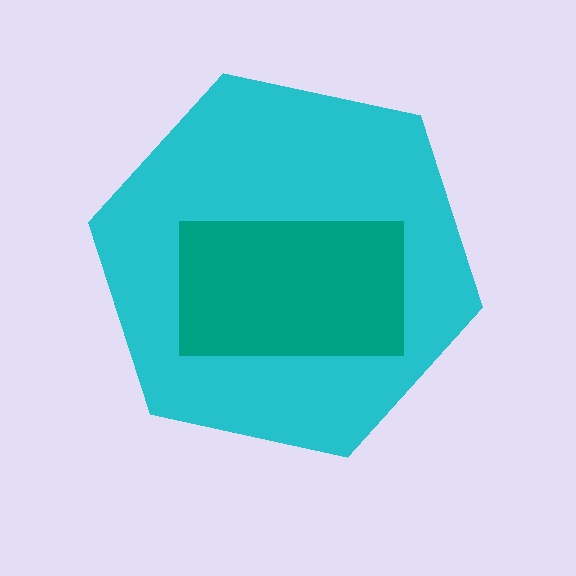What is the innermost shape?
The teal rectangle.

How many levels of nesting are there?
2.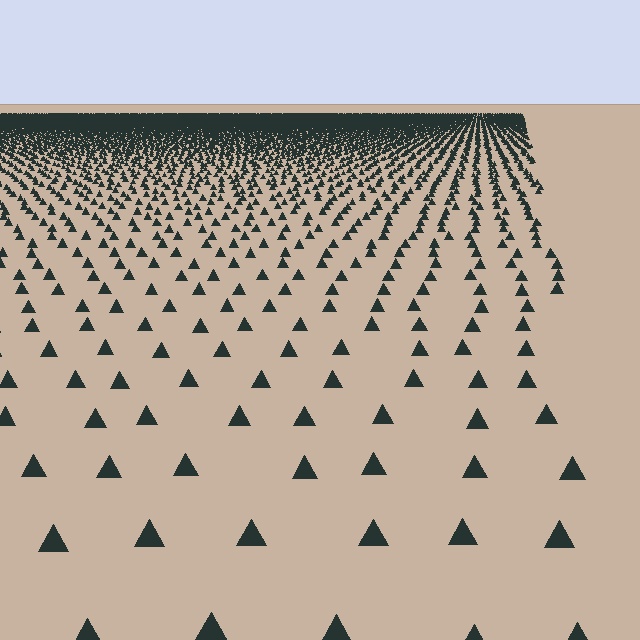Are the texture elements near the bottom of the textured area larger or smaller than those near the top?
Larger. Near the bottom, elements are closer to the viewer and appear at a bigger on-screen size.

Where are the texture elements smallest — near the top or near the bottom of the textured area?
Near the top.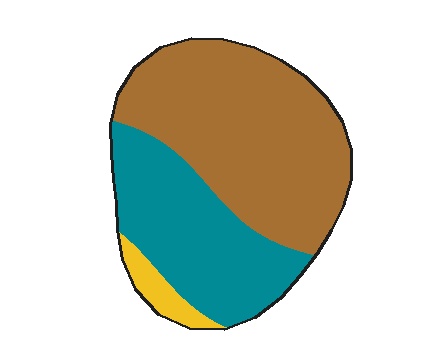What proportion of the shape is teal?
Teal covers 37% of the shape.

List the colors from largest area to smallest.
From largest to smallest: brown, teal, yellow.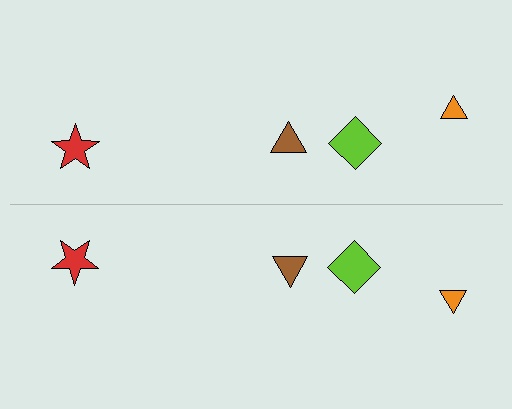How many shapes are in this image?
There are 8 shapes in this image.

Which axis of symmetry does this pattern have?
The pattern has a horizontal axis of symmetry running through the center of the image.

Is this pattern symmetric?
Yes, this pattern has bilateral (reflection) symmetry.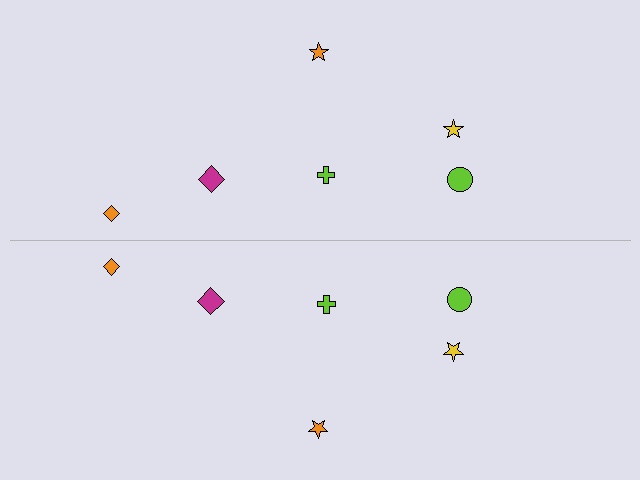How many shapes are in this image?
There are 12 shapes in this image.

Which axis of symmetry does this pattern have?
The pattern has a horizontal axis of symmetry running through the center of the image.